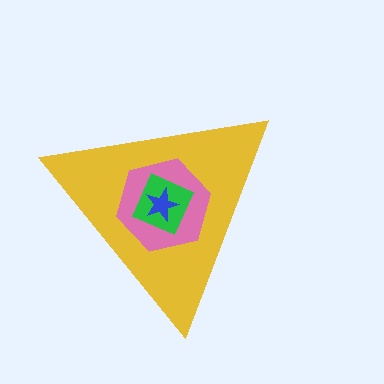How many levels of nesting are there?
4.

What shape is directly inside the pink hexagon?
The green square.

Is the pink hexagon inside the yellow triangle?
Yes.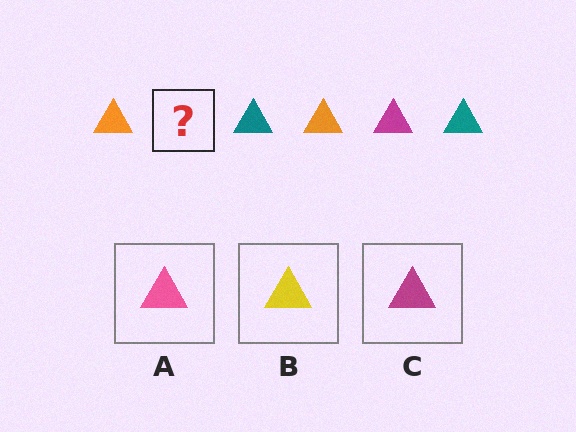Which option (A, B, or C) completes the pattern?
C.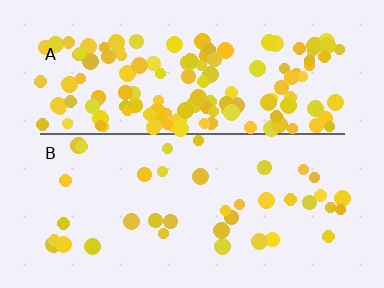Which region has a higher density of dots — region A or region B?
A (the top).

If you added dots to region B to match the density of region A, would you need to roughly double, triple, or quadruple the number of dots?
Approximately quadruple.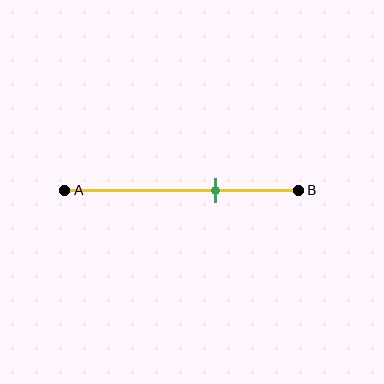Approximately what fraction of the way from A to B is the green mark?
The green mark is approximately 65% of the way from A to B.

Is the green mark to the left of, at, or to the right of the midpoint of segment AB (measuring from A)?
The green mark is to the right of the midpoint of segment AB.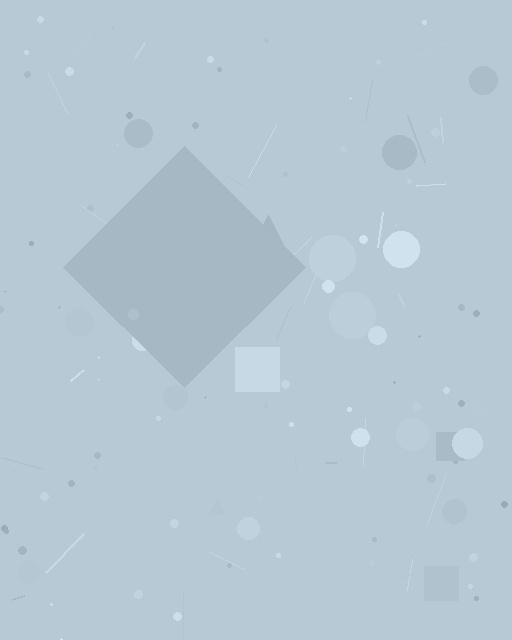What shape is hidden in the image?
A diamond is hidden in the image.